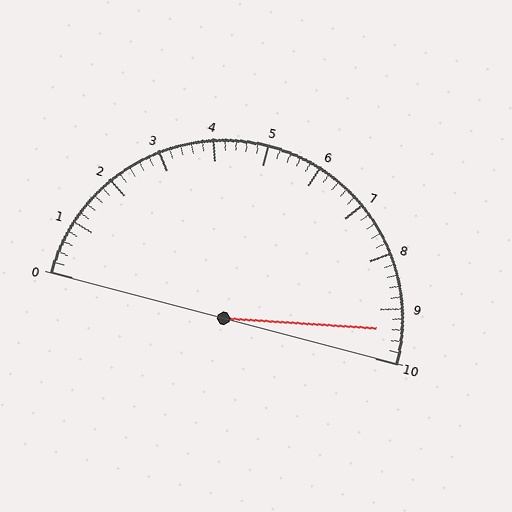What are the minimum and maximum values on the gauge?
The gauge ranges from 0 to 10.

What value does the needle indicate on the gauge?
The needle indicates approximately 9.4.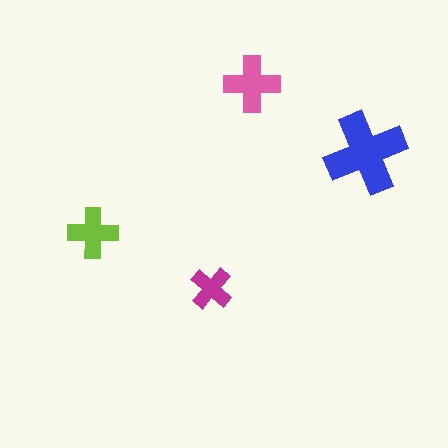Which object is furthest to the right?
The blue cross is rightmost.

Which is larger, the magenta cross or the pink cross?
The pink one.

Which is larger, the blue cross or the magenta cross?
The blue one.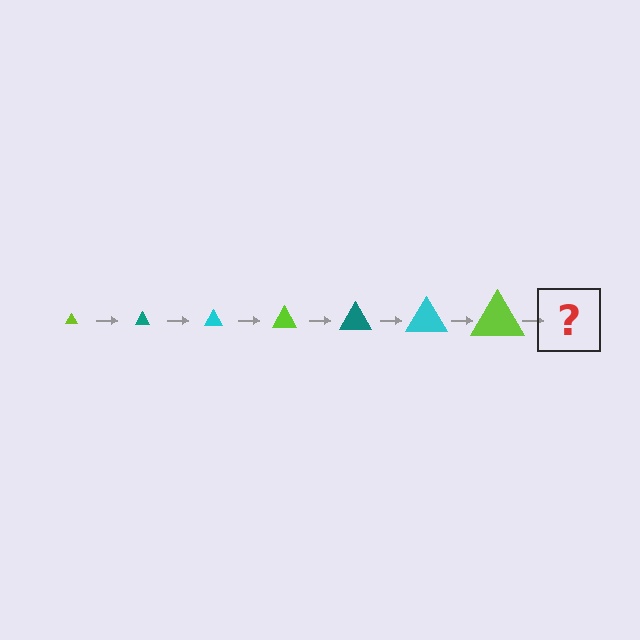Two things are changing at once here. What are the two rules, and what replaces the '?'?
The two rules are that the triangle grows larger each step and the color cycles through lime, teal, and cyan. The '?' should be a teal triangle, larger than the previous one.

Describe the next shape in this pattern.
It should be a teal triangle, larger than the previous one.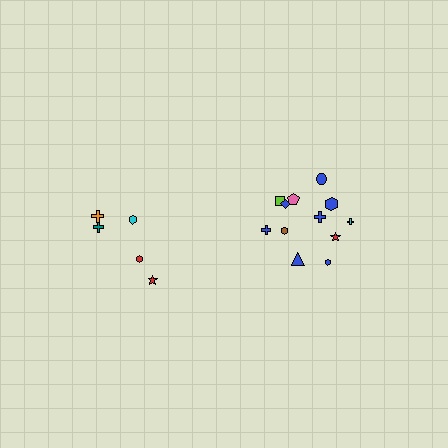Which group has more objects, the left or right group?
The right group.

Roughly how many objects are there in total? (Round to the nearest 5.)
Roughly 15 objects in total.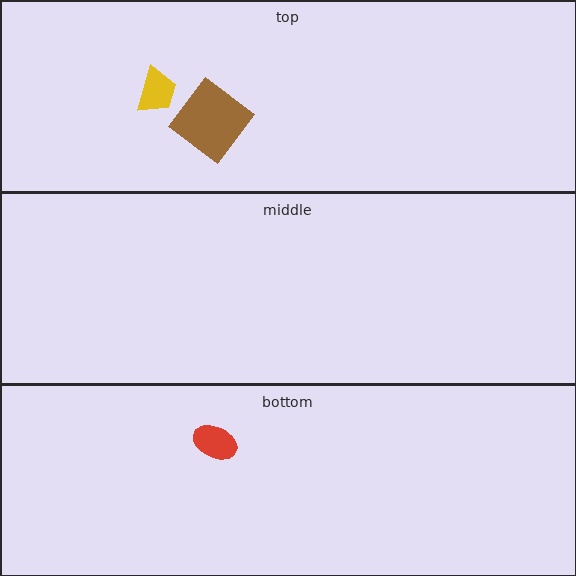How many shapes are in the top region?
2.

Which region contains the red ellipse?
The bottom region.